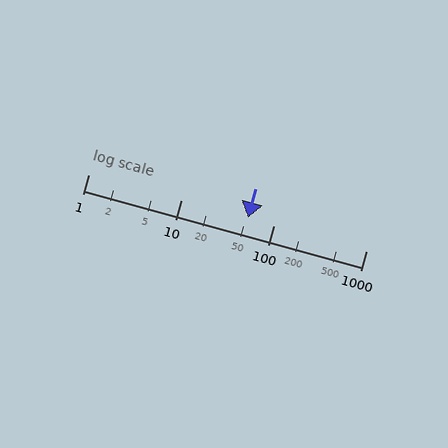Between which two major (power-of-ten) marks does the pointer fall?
The pointer is between 10 and 100.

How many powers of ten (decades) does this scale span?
The scale spans 3 decades, from 1 to 1000.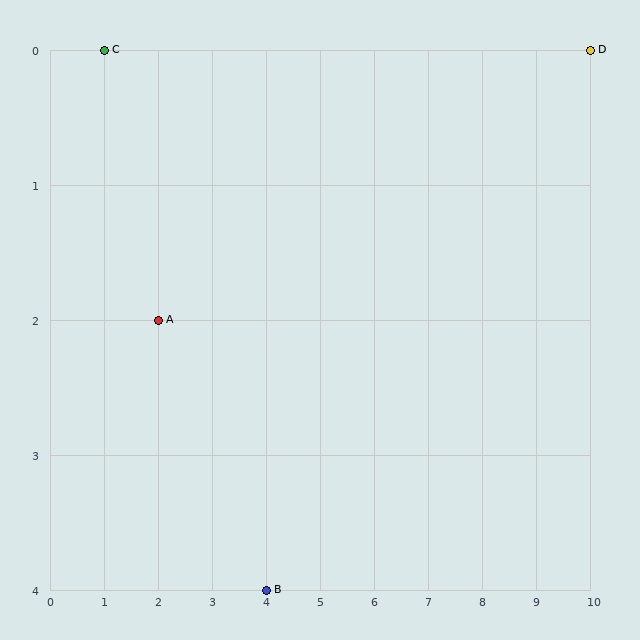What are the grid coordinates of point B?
Point B is at grid coordinates (4, 4).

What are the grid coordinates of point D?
Point D is at grid coordinates (10, 0).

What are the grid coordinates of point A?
Point A is at grid coordinates (2, 2).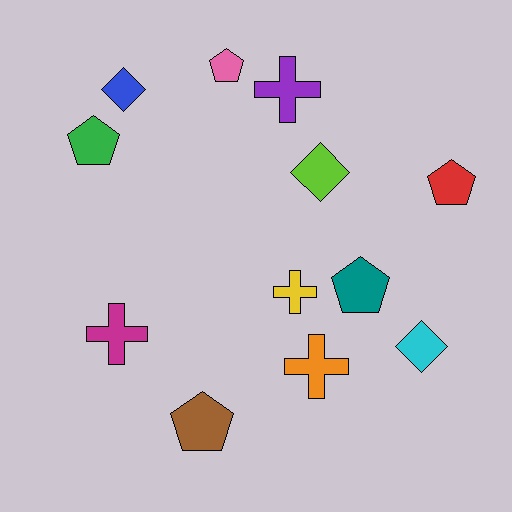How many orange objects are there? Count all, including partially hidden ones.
There is 1 orange object.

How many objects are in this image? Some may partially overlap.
There are 12 objects.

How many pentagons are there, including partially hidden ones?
There are 5 pentagons.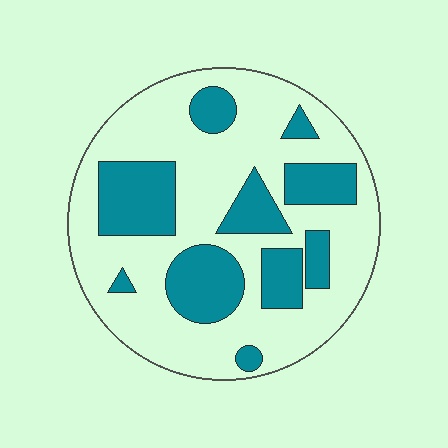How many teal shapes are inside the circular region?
10.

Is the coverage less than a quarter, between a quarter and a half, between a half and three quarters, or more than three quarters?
Between a quarter and a half.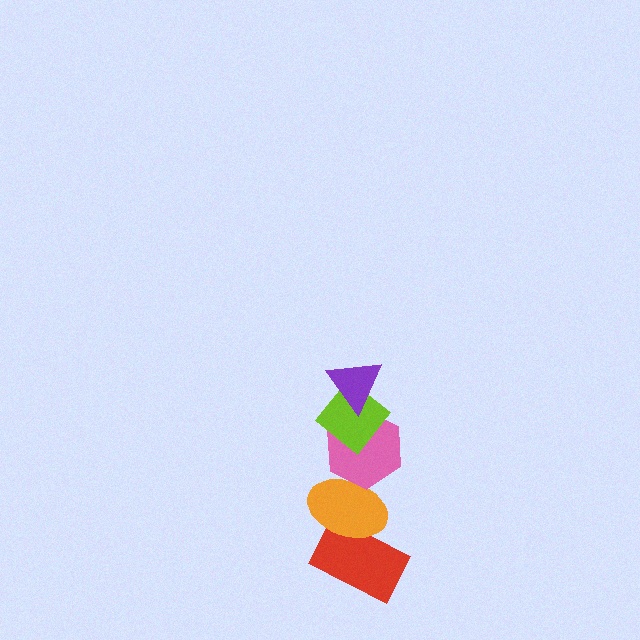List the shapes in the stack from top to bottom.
From top to bottom: the purple triangle, the lime diamond, the pink hexagon, the orange ellipse, the red rectangle.